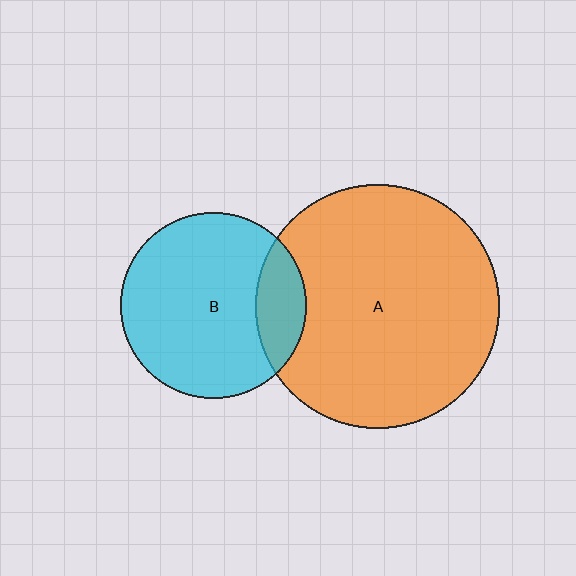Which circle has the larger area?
Circle A (orange).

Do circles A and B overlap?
Yes.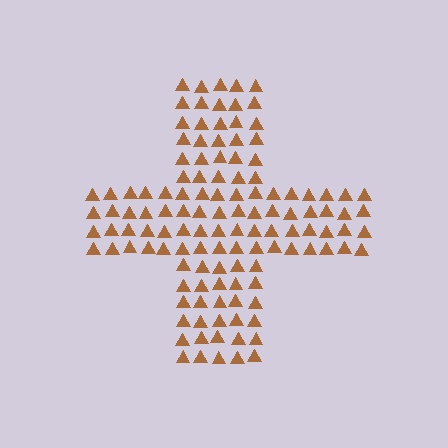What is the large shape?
The large shape is a cross.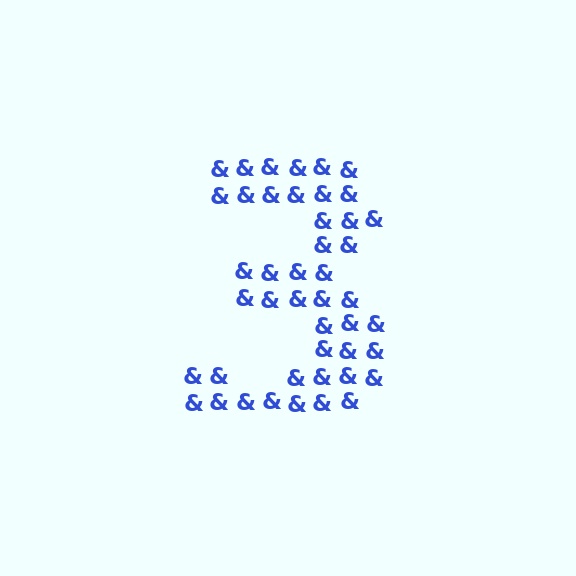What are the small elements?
The small elements are ampersands.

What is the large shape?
The large shape is the digit 3.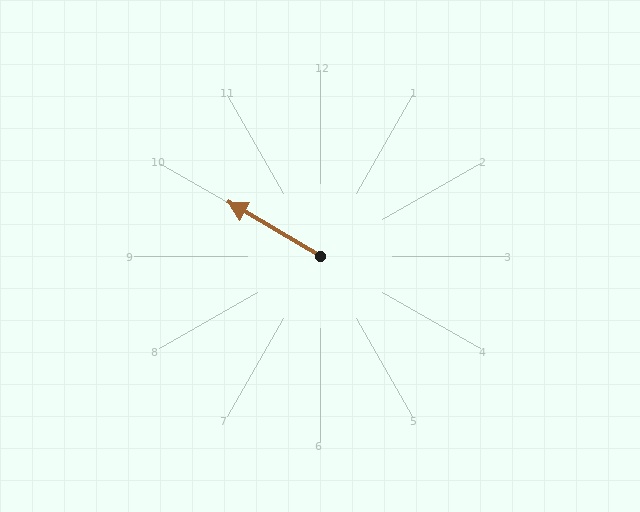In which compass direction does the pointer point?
Northwest.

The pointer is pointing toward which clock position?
Roughly 10 o'clock.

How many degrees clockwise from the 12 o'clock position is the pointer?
Approximately 301 degrees.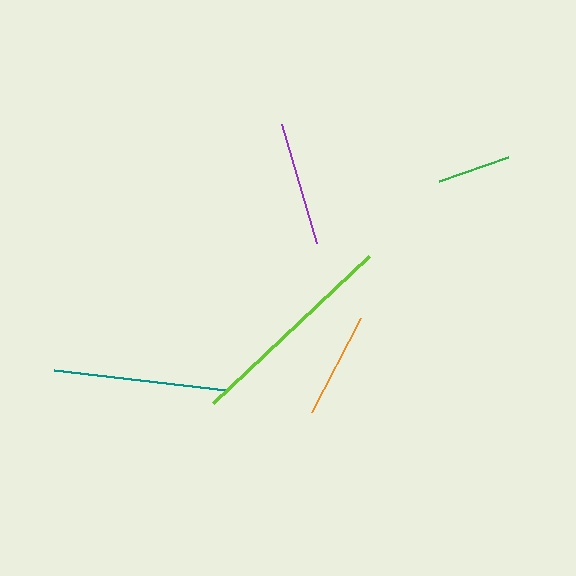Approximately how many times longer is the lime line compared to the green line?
The lime line is approximately 2.9 times the length of the green line.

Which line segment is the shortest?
The green line is the shortest at approximately 73 pixels.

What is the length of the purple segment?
The purple segment is approximately 124 pixels long.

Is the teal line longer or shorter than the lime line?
The lime line is longer than the teal line.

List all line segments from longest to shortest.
From longest to shortest: lime, teal, purple, orange, green.